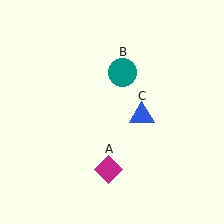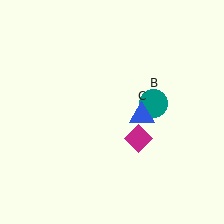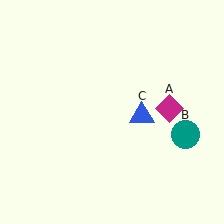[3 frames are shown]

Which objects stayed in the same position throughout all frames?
Blue triangle (object C) remained stationary.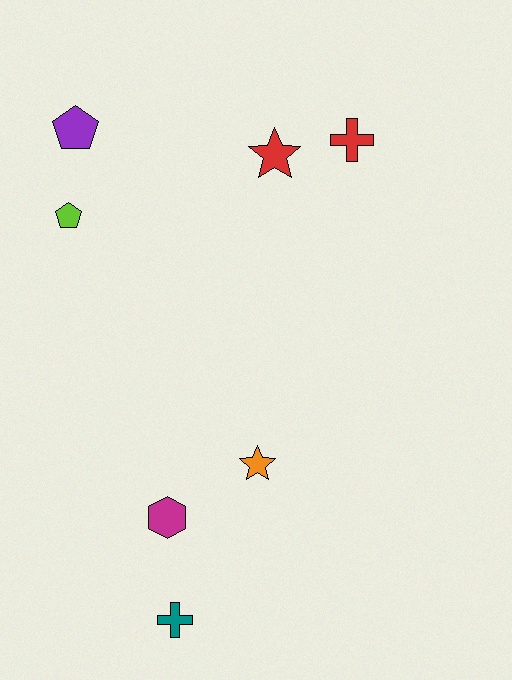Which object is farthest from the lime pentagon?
The teal cross is farthest from the lime pentagon.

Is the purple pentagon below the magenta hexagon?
No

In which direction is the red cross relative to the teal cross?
The red cross is above the teal cross.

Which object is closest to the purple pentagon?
The lime pentagon is closest to the purple pentagon.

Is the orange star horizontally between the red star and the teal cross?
Yes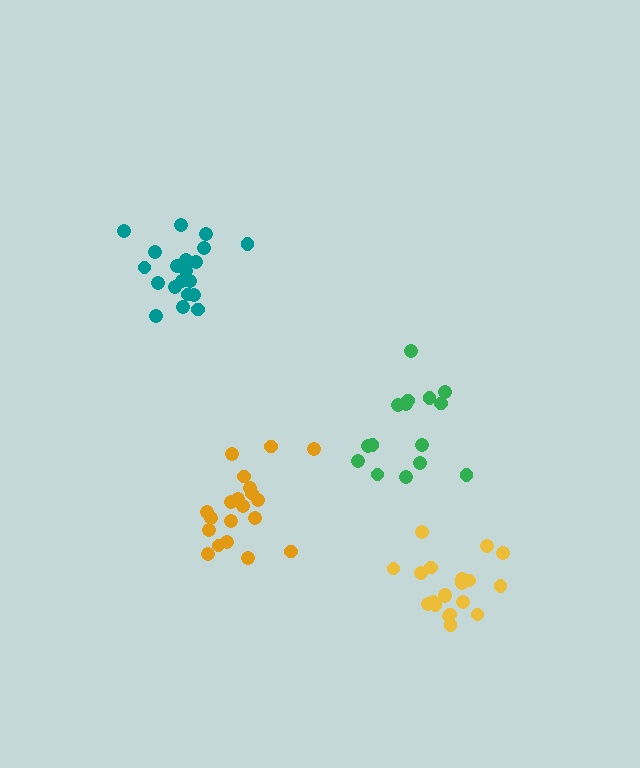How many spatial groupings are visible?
There are 4 spatial groupings.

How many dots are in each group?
Group 1: 20 dots, Group 2: 20 dots, Group 3: 15 dots, Group 4: 20 dots (75 total).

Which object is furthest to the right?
The yellow cluster is rightmost.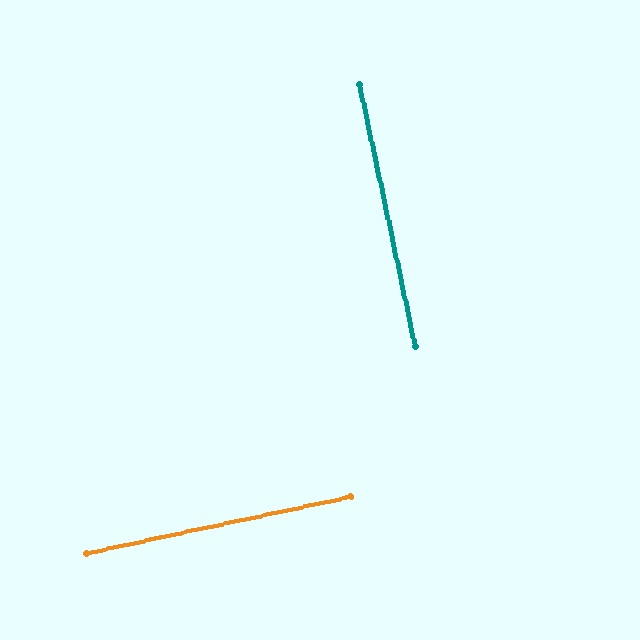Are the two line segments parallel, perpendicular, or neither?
Perpendicular — they meet at approximately 90°.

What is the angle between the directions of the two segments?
Approximately 90 degrees.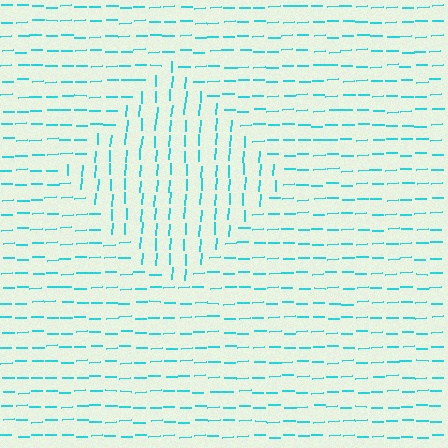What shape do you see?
I see a diamond.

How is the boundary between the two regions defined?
The boundary is defined purely by a change in line orientation (approximately 85 degrees difference). All lines are the same color and thickness.